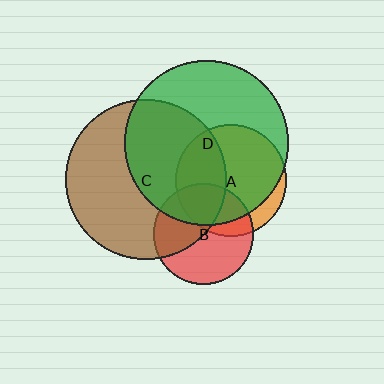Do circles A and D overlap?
Yes.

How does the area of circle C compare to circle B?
Approximately 2.5 times.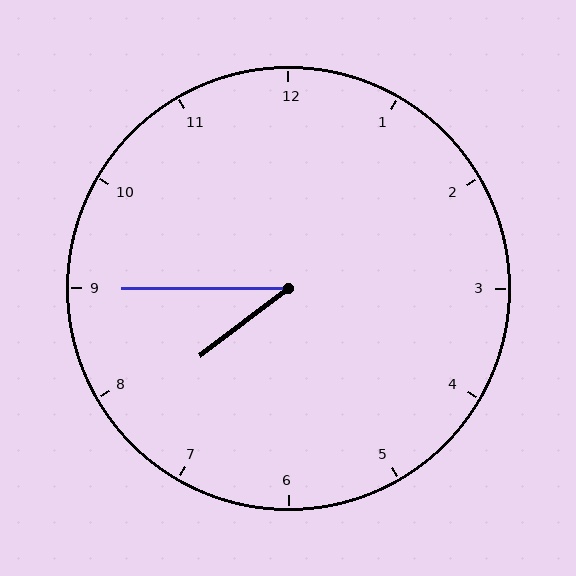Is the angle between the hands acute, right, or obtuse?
It is acute.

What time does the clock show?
7:45.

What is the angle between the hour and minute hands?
Approximately 38 degrees.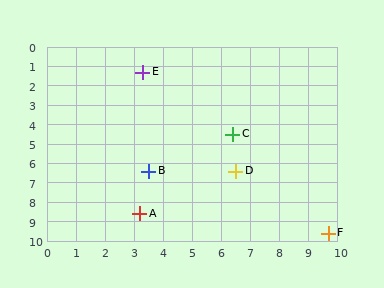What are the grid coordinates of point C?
Point C is at approximately (6.4, 4.5).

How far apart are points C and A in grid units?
Points C and A are about 5.2 grid units apart.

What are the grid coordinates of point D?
Point D is at approximately (6.5, 6.4).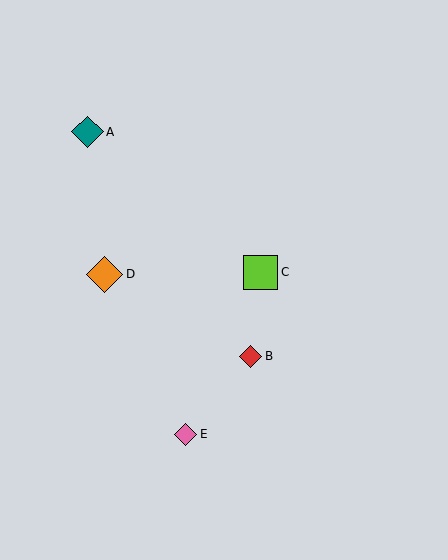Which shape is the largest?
The orange diamond (labeled D) is the largest.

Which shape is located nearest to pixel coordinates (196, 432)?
The pink diamond (labeled E) at (186, 434) is nearest to that location.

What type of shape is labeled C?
Shape C is a lime square.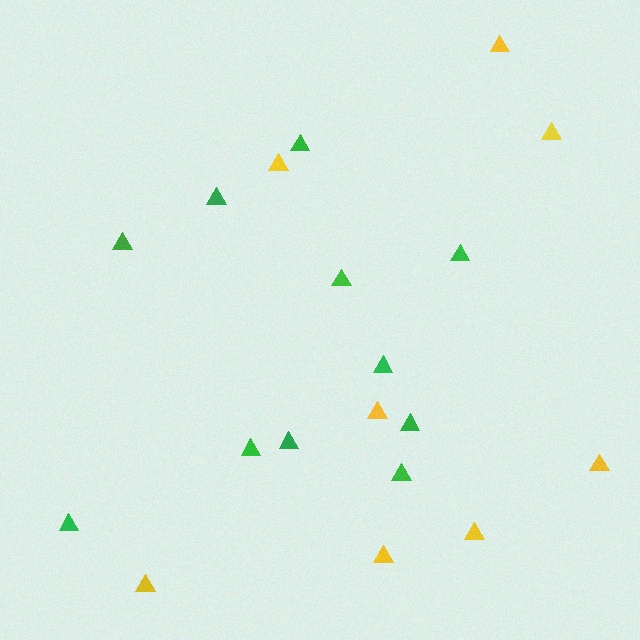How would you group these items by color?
There are 2 groups: one group of yellow triangles (8) and one group of green triangles (11).